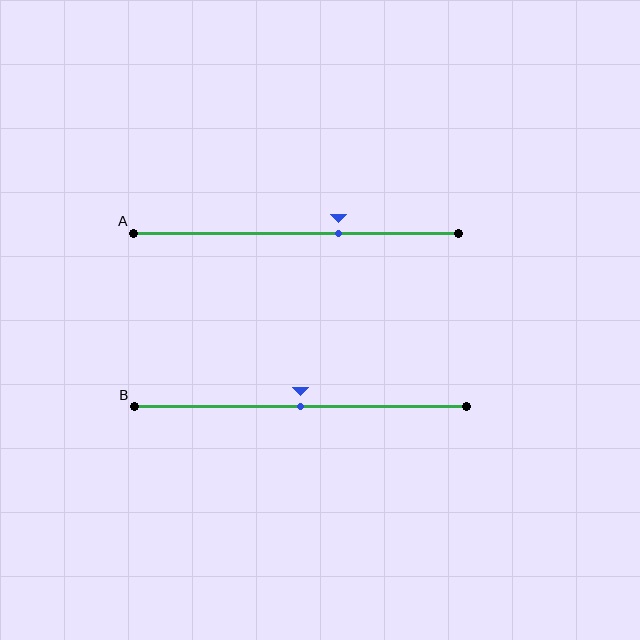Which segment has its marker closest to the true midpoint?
Segment B has its marker closest to the true midpoint.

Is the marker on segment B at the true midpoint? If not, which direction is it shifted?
Yes, the marker on segment B is at the true midpoint.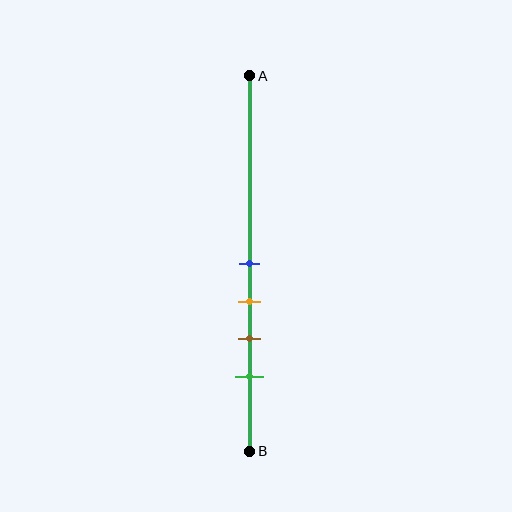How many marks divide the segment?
There are 4 marks dividing the segment.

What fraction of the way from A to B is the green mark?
The green mark is approximately 80% (0.8) of the way from A to B.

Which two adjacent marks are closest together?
The blue and orange marks are the closest adjacent pair.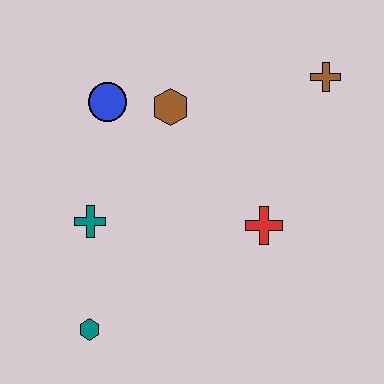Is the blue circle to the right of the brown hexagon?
No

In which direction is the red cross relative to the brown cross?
The red cross is below the brown cross.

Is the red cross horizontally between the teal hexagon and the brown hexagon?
No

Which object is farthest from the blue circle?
The teal hexagon is farthest from the blue circle.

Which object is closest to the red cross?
The brown hexagon is closest to the red cross.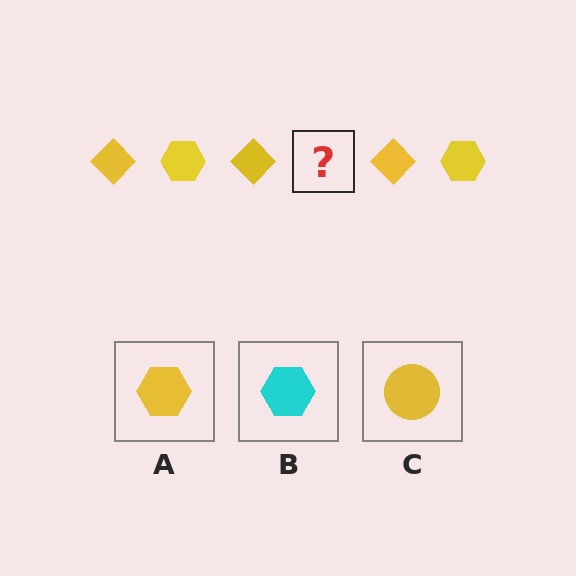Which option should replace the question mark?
Option A.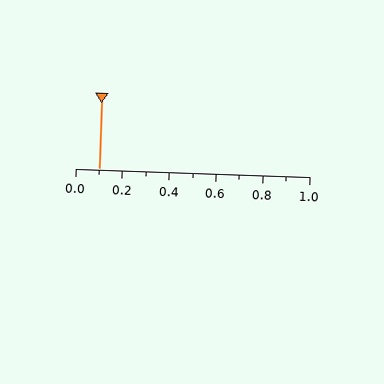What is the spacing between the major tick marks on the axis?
The major ticks are spaced 0.2 apart.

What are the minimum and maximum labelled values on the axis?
The axis runs from 0.0 to 1.0.